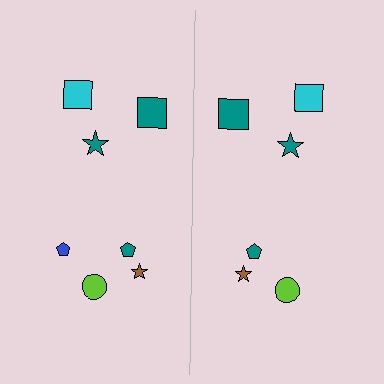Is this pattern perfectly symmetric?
No, the pattern is not perfectly symmetric. A blue pentagon is missing from the right side.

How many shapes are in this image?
There are 13 shapes in this image.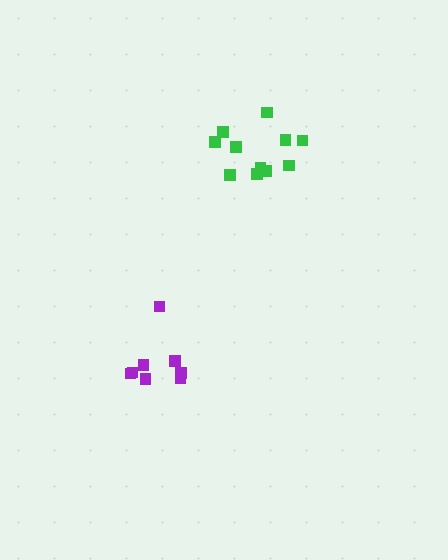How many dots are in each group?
Group 1: 11 dots, Group 2: 8 dots (19 total).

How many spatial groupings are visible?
There are 2 spatial groupings.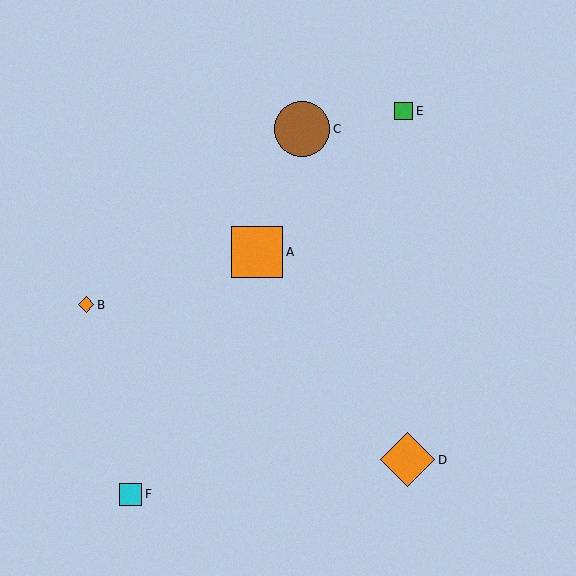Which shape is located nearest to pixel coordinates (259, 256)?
The orange square (labeled A) at (257, 252) is nearest to that location.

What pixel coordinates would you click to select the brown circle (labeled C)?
Click at (302, 129) to select the brown circle C.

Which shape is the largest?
The brown circle (labeled C) is the largest.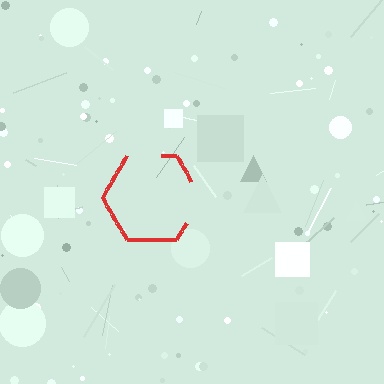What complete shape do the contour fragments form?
The contour fragments form a hexagon.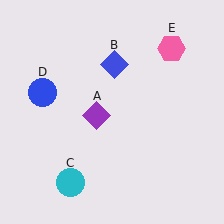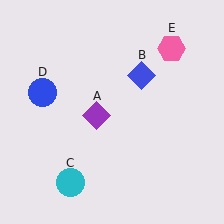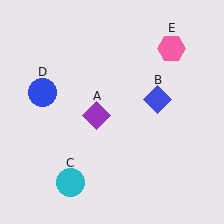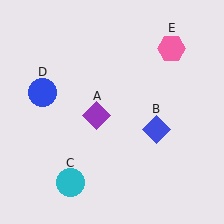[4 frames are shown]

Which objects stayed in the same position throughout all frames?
Purple diamond (object A) and cyan circle (object C) and blue circle (object D) and pink hexagon (object E) remained stationary.